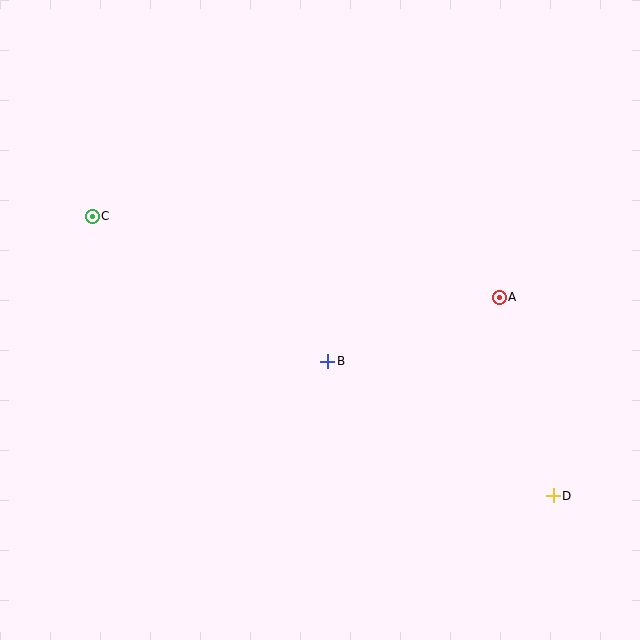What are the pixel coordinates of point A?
Point A is at (499, 297).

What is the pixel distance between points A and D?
The distance between A and D is 206 pixels.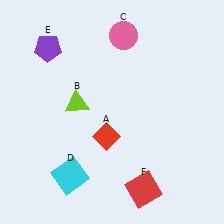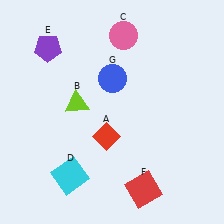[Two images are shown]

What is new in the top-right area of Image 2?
A blue circle (G) was added in the top-right area of Image 2.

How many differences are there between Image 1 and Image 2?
There is 1 difference between the two images.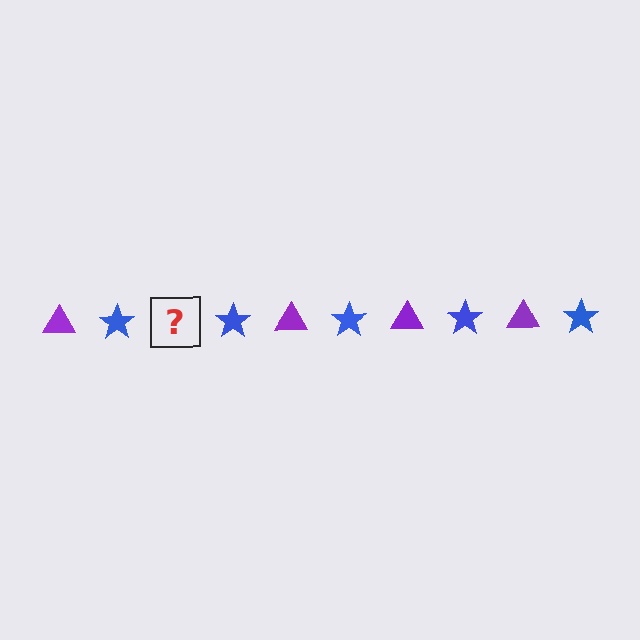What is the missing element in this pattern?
The missing element is a purple triangle.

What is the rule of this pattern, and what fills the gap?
The rule is that the pattern alternates between purple triangle and blue star. The gap should be filled with a purple triangle.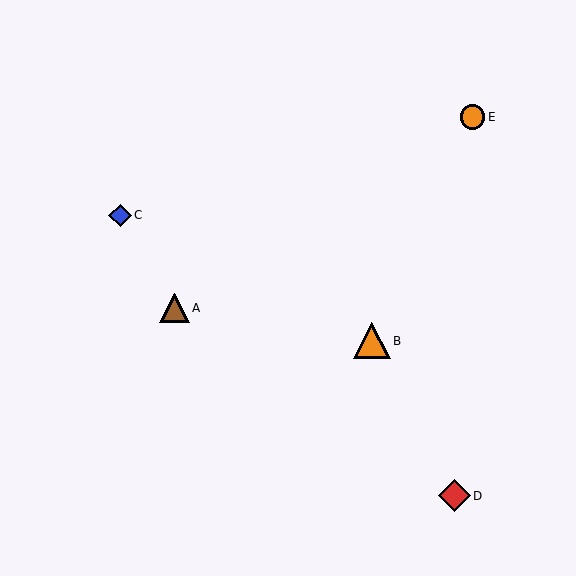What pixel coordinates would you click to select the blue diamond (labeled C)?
Click at (120, 215) to select the blue diamond C.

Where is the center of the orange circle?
The center of the orange circle is at (473, 118).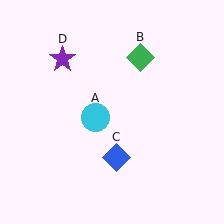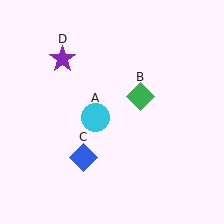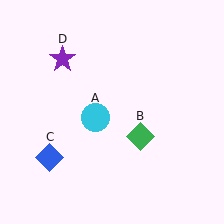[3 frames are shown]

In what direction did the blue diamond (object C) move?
The blue diamond (object C) moved left.